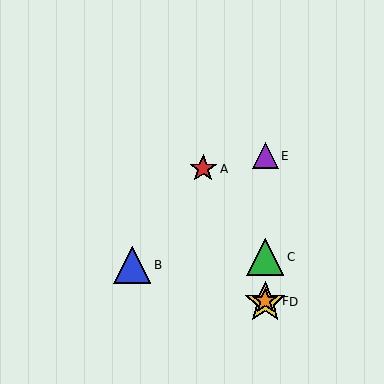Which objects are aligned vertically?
Objects C, D, E, F are aligned vertically.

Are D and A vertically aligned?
No, D is at x≈265 and A is at x≈203.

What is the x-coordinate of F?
Object F is at x≈265.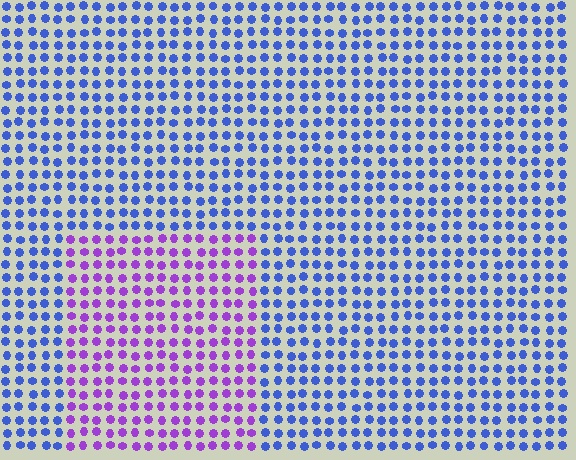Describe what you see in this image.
The image is filled with small blue elements in a uniform arrangement. A rectangle-shaped region is visible where the elements are tinted to a slightly different hue, forming a subtle color boundary.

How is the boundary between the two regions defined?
The boundary is defined purely by a slight shift in hue (about 52 degrees). Spacing, size, and orientation are identical on both sides.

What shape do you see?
I see a rectangle.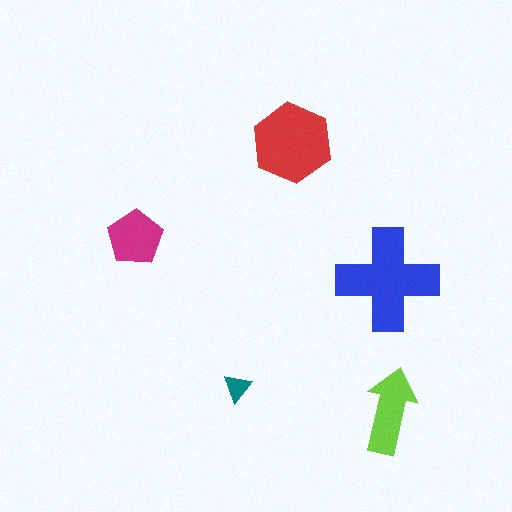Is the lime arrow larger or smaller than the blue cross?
Smaller.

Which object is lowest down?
The lime arrow is bottommost.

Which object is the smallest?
The teal triangle.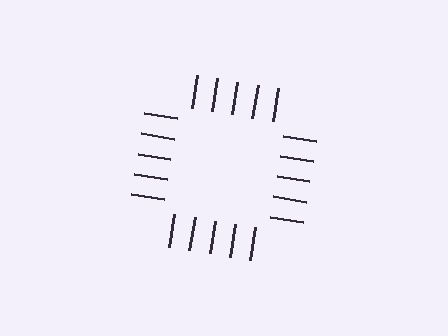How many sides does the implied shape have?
4 sides — the line-ends trace a square.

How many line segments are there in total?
20 — 5 along each of the 4 edges.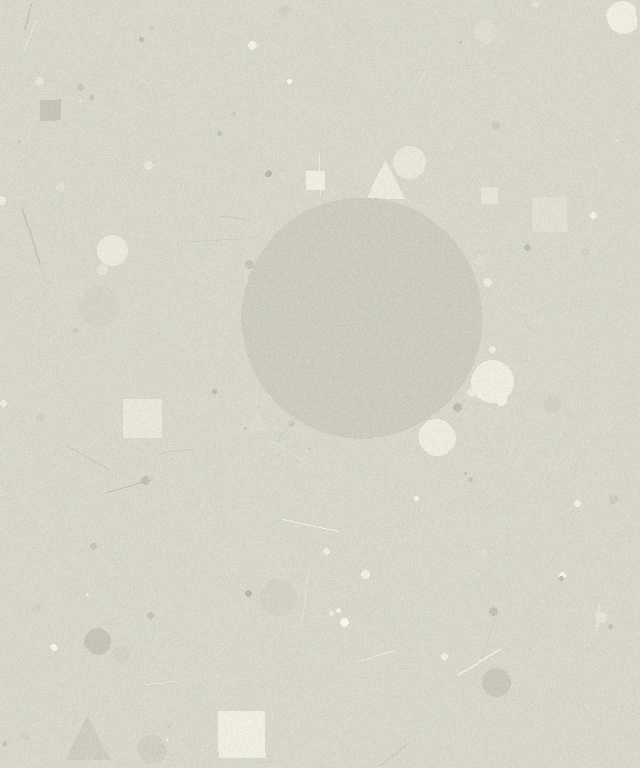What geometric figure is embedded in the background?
A circle is embedded in the background.